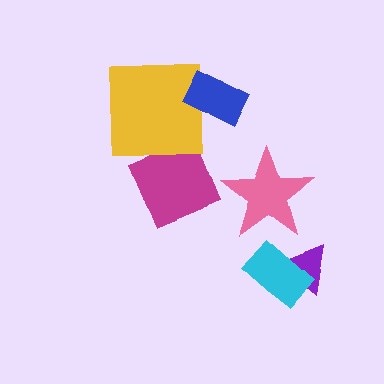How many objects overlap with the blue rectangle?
1 object overlaps with the blue rectangle.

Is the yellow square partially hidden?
Yes, it is partially covered by another shape.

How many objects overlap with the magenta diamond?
1 object overlaps with the magenta diamond.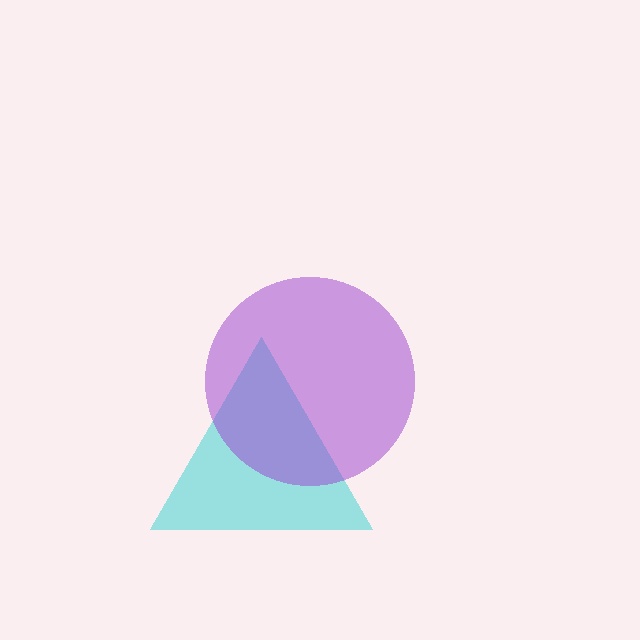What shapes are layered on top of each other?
The layered shapes are: a cyan triangle, a purple circle.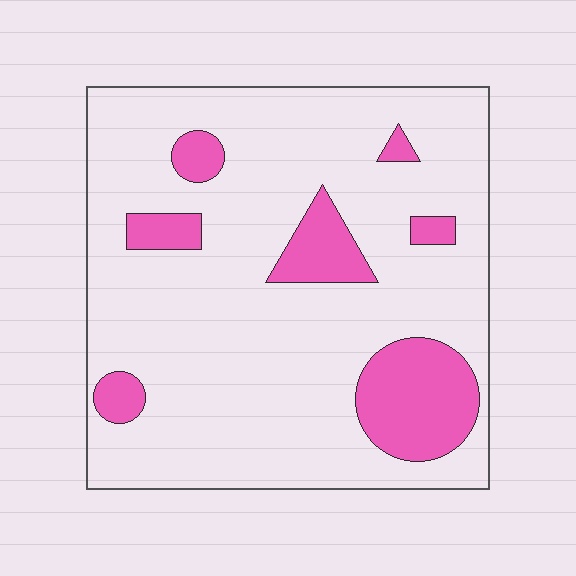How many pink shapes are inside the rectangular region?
7.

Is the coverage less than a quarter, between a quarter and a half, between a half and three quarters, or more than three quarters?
Less than a quarter.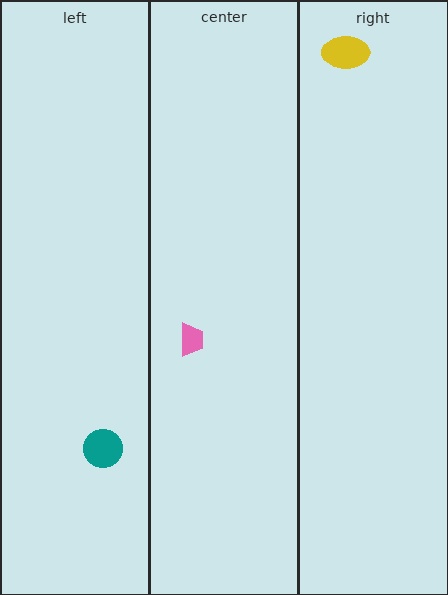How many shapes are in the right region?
1.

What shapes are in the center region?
The pink trapezoid.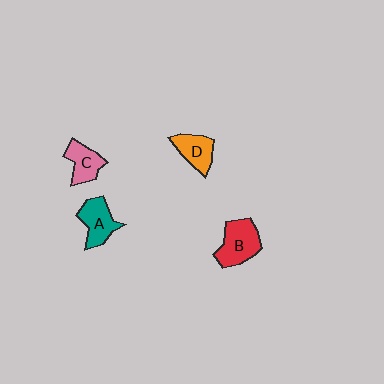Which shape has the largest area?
Shape B (red).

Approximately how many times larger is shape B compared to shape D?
Approximately 1.4 times.